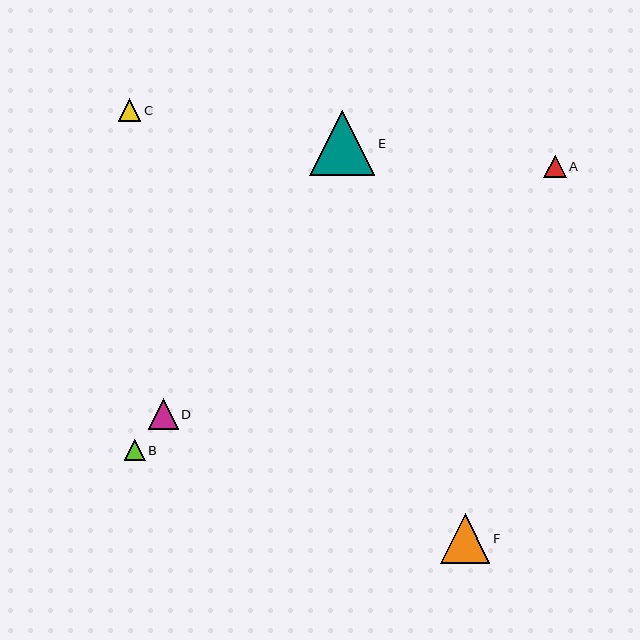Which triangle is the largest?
Triangle E is the largest with a size of approximately 65 pixels.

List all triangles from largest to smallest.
From largest to smallest: E, F, D, C, A, B.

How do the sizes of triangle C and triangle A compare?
Triangle C and triangle A are approximately the same size.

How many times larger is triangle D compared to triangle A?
Triangle D is approximately 1.3 times the size of triangle A.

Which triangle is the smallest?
Triangle B is the smallest with a size of approximately 21 pixels.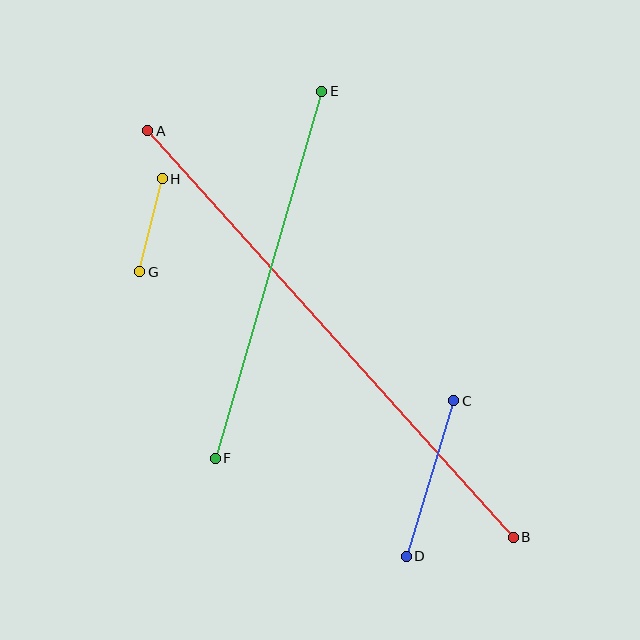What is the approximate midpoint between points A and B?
The midpoint is at approximately (330, 334) pixels.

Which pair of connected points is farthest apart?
Points A and B are farthest apart.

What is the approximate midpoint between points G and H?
The midpoint is at approximately (151, 225) pixels.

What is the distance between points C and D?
The distance is approximately 163 pixels.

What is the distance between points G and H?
The distance is approximately 95 pixels.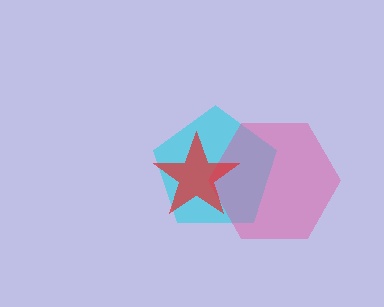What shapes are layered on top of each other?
The layered shapes are: a cyan pentagon, a pink hexagon, a red star.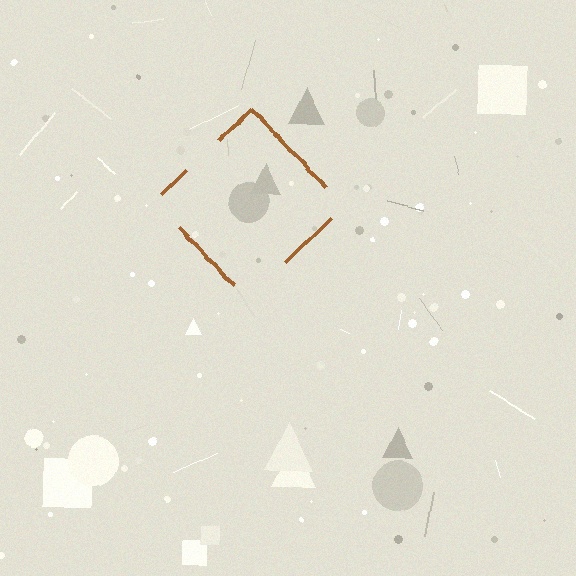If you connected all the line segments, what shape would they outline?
They would outline a diamond.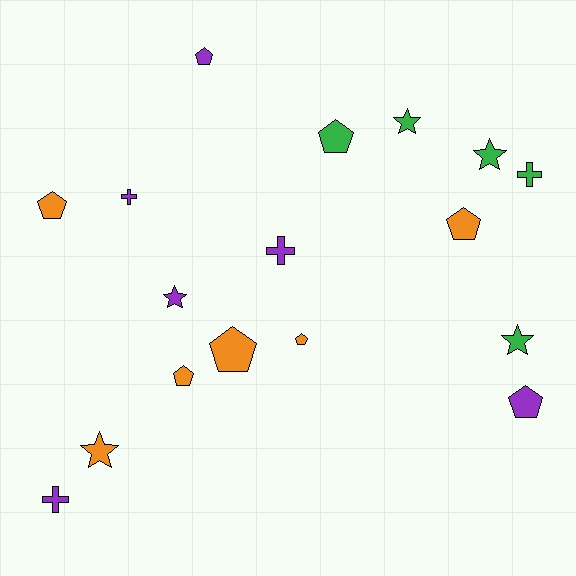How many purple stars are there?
There is 1 purple star.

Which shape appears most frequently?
Pentagon, with 8 objects.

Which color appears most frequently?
Orange, with 6 objects.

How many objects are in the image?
There are 17 objects.